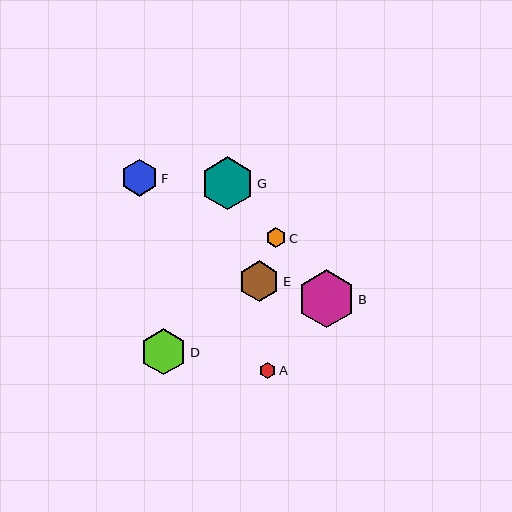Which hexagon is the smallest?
Hexagon A is the smallest with a size of approximately 17 pixels.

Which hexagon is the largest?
Hexagon B is the largest with a size of approximately 58 pixels.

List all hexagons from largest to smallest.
From largest to smallest: B, G, D, E, F, C, A.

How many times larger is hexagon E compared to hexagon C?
Hexagon E is approximately 2.1 times the size of hexagon C.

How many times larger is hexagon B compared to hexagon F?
Hexagon B is approximately 1.6 times the size of hexagon F.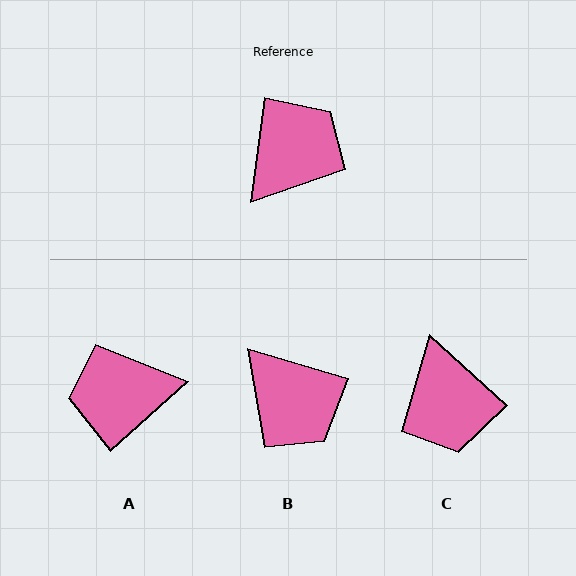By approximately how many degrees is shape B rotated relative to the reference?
Approximately 99 degrees clockwise.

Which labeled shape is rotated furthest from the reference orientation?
A, about 139 degrees away.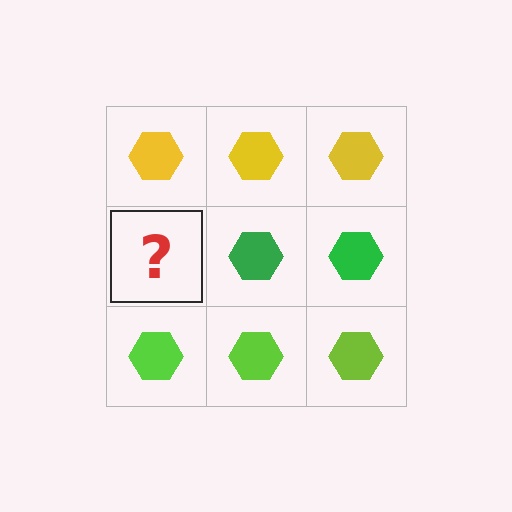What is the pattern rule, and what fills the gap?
The rule is that each row has a consistent color. The gap should be filled with a green hexagon.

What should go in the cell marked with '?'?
The missing cell should contain a green hexagon.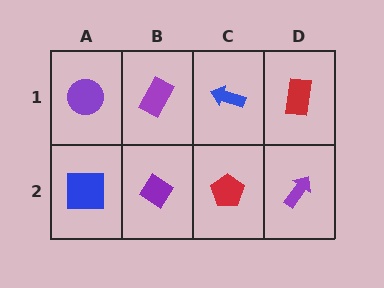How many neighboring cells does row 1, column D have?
2.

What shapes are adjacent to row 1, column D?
A purple arrow (row 2, column D), a blue arrow (row 1, column C).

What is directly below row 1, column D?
A purple arrow.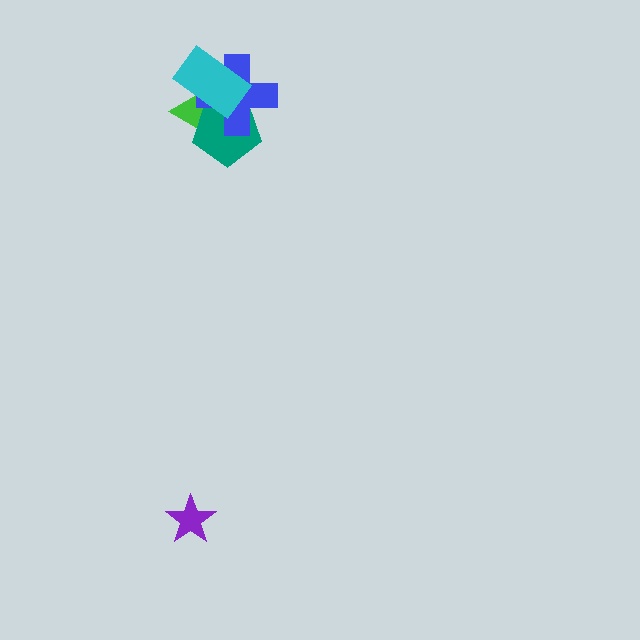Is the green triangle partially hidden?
Yes, it is partially covered by another shape.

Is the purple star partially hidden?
No, no other shape covers it.